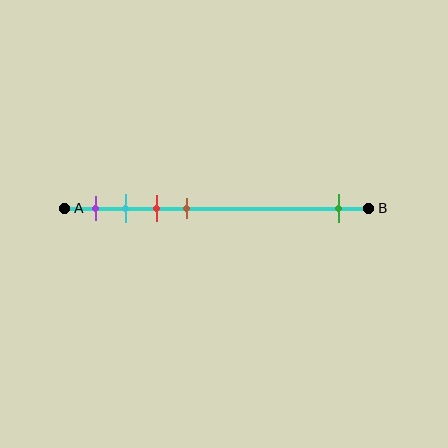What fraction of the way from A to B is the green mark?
The green mark is approximately 90% (0.9) of the way from A to B.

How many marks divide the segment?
There are 5 marks dividing the segment.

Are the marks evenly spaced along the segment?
No, the marks are not evenly spaced.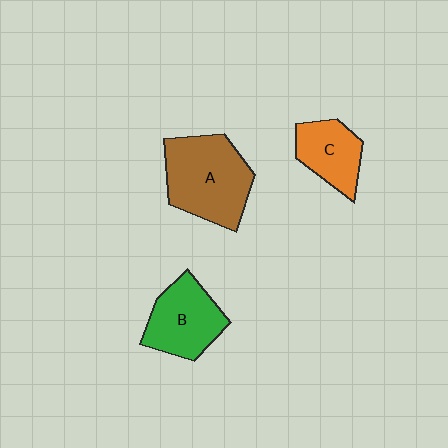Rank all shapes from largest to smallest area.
From largest to smallest: A (brown), B (green), C (orange).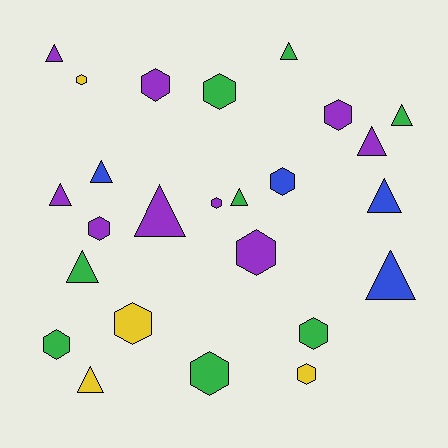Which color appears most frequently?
Purple, with 9 objects.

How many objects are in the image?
There are 25 objects.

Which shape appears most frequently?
Hexagon, with 13 objects.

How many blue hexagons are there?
There is 1 blue hexagon.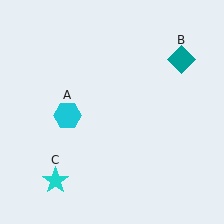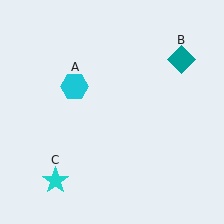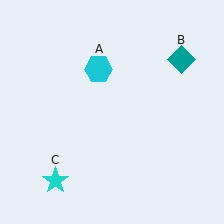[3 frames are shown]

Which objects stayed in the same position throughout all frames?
Teal diamond (object B) and cyan star (object C) remained stationary.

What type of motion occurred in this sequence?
The cyan hexagon (object A) rotated clockwise around the center of the scene.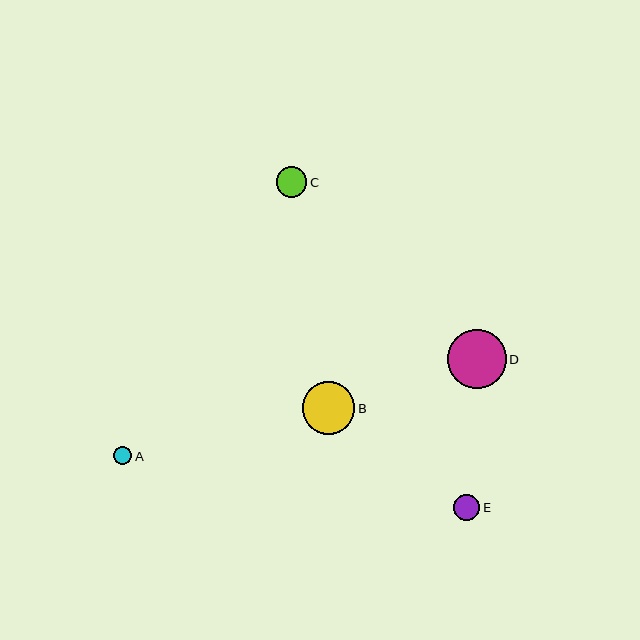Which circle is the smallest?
Circle A is the smallest with a size of approximately 18 pixels.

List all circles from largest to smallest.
From largest to smallest: D, B, C, E, A.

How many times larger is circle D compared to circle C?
Circle D is approximately 1.9 times the size of circle C.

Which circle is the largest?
Circle D is the largest with a size of approximately 59 pixels.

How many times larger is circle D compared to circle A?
Circle D is approximately 3.2 times the size of circle A.